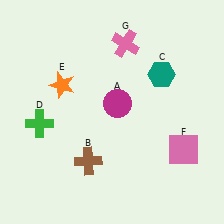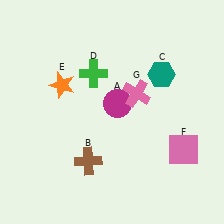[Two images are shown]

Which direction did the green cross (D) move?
The green cross (D) moved right.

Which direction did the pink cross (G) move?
The pink cross (G) moved down.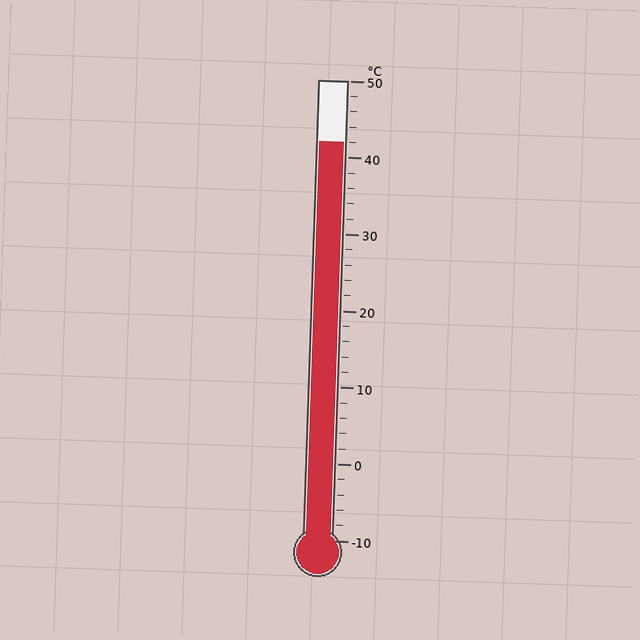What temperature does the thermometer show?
The thermometer shows approximately 42°C.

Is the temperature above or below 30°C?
The temperature is above 30°C.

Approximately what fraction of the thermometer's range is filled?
The thermometer is filled to approximately 85% of its range.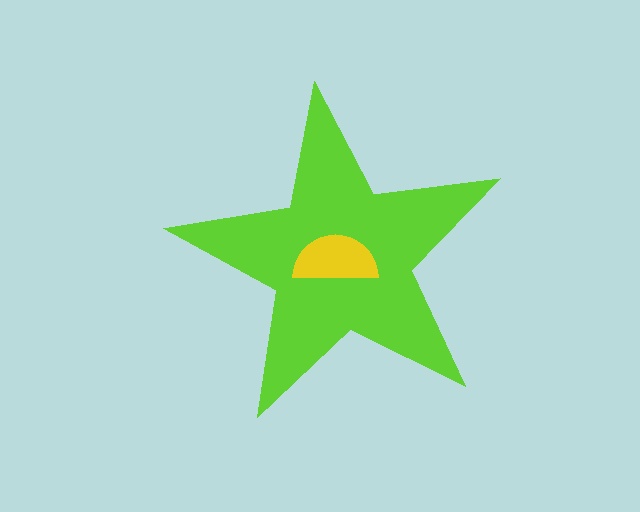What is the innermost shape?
The yellow semicircle.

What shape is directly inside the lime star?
The yellow semicircle.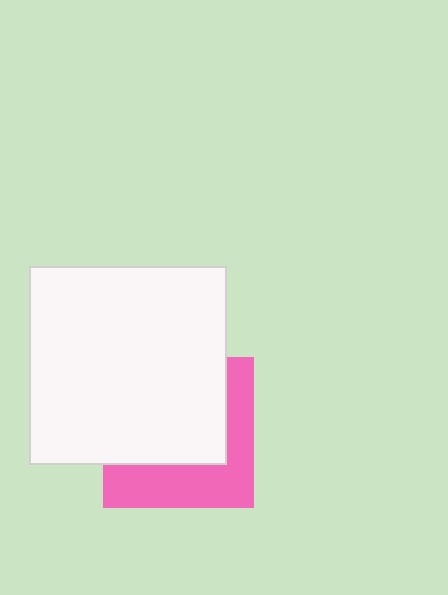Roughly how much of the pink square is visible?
A small part of it is visible (roughly 40%).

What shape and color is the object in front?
The object in front is a white square.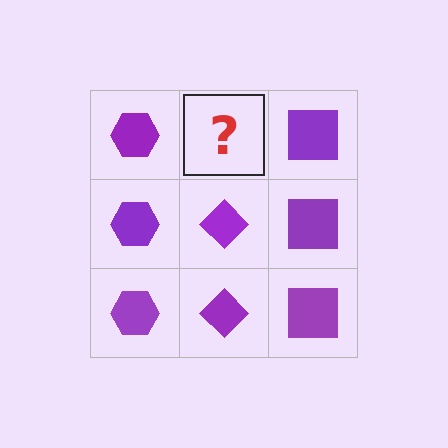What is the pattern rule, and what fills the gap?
The rule is that each column has a consistent shape. The gap should be filled with a purple diamond.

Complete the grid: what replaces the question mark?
The question mark should be replaced with a purple diamond.